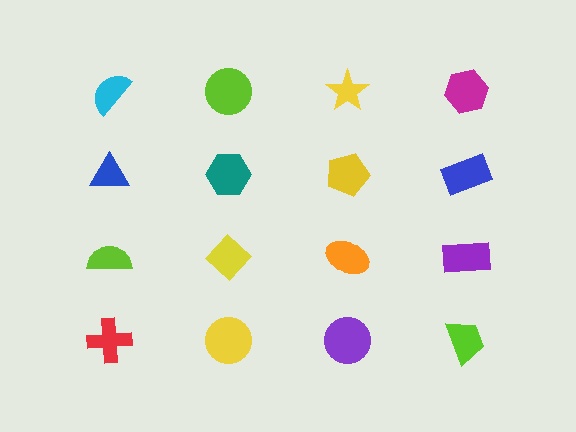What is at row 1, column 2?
A lime circle.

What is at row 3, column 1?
A lime semicircle.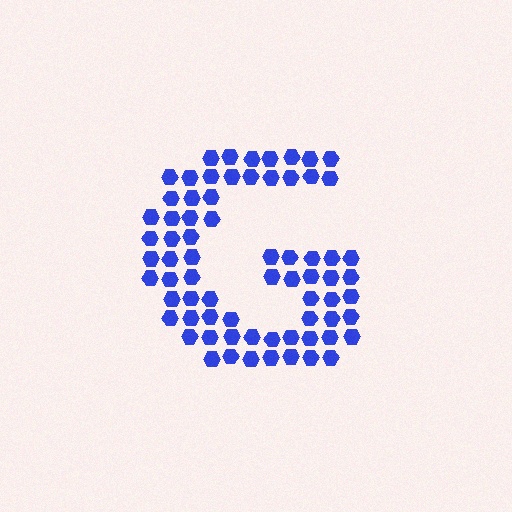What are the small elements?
The small elements are hexagons.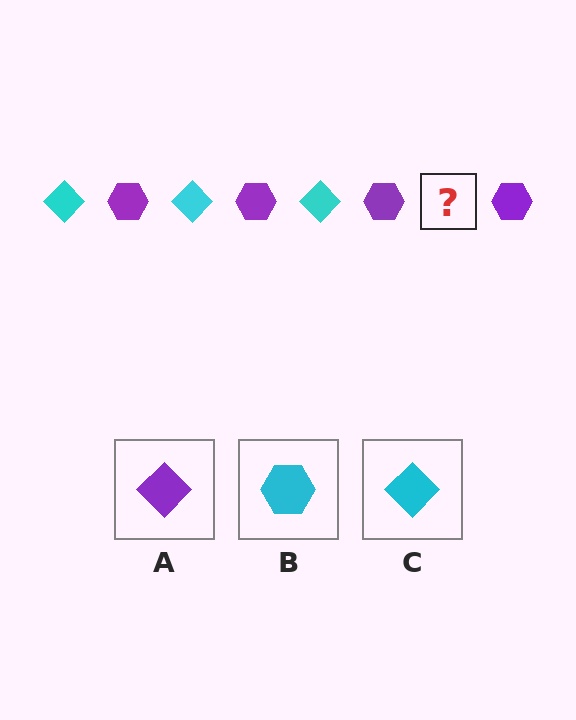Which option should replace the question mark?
Option C.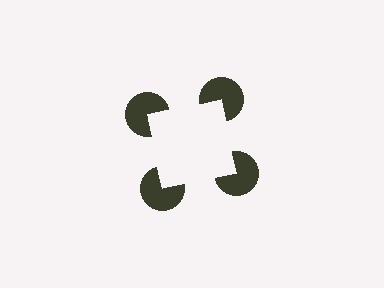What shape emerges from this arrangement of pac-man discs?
An illusory square — its edges are inferred from the aligned wedge cuts in the pac-man discs, not physically drawn.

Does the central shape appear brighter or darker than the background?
It typically appears slightly brighter than the background, even though no actual brightness change is drawn.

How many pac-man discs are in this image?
There are 4 — one at each vertex of the illusory square.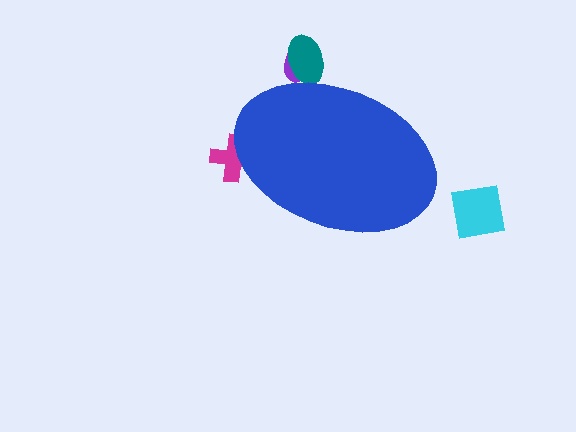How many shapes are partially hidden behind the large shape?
3 shapes are partially hidden.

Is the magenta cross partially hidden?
Yes, the magenta cross is partially hidden behind the blue ellipse.